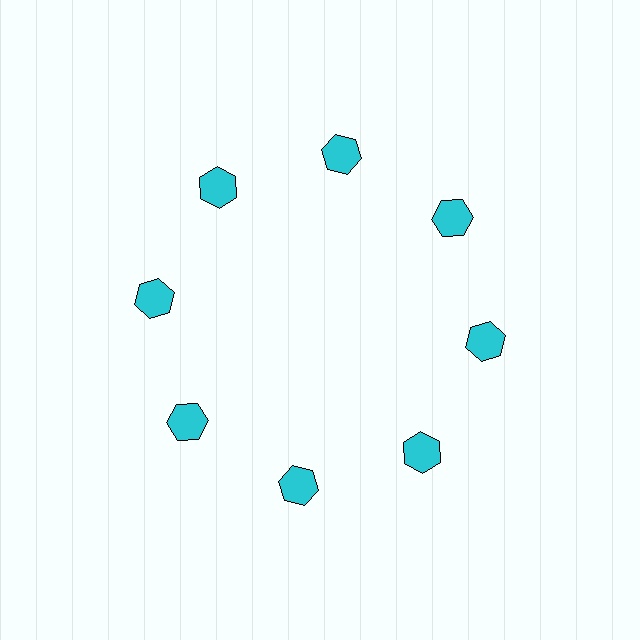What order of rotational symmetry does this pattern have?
This pattern has 8-fold rotational symmetry.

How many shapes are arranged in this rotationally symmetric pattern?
There are 8 shapes, arranged in 8 groups of 1.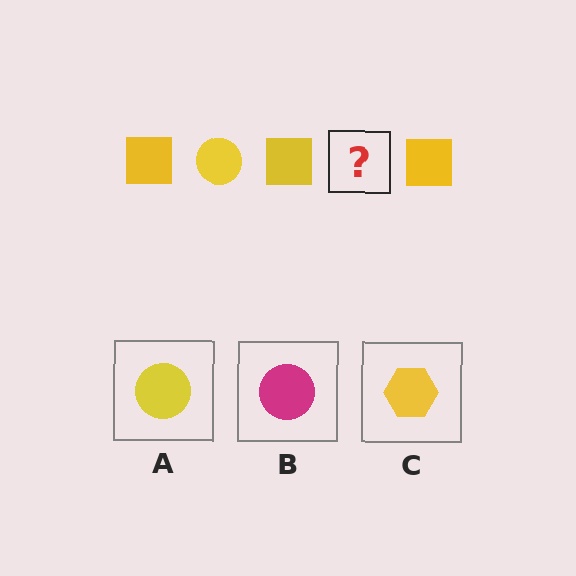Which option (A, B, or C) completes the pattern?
A.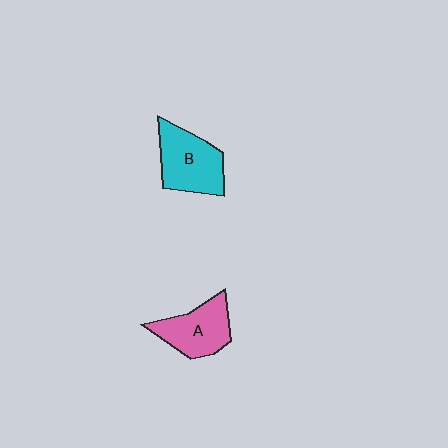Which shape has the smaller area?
Shape A (pink).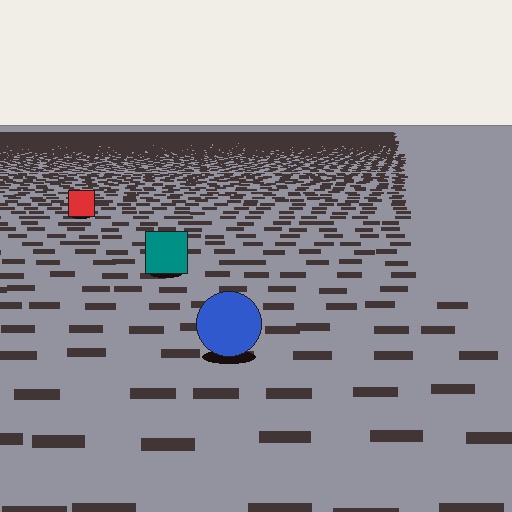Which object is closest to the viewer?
The blue circle is closest. The texture marks near it are larger and more spread out.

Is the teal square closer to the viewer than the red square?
Yes. The teal square is closer — you can tell from the texture gradient: the ground texture is coarser near it.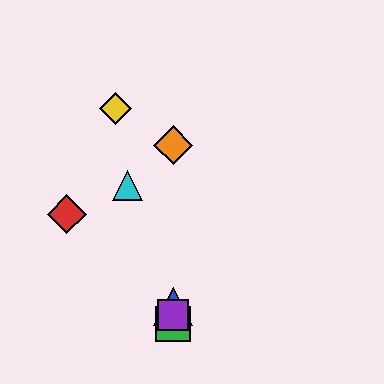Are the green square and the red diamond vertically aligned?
No, the green square is at x≈173 and the red diamond is at x≈67.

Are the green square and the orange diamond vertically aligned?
Yes, both are at x≈173.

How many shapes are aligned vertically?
4 shapes (the blue triangle, the green square, the purple square, the orange diamond) are aligned vertically.